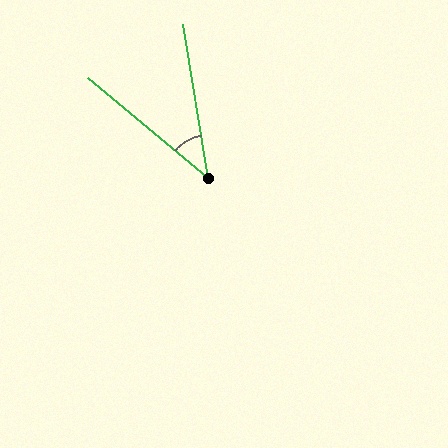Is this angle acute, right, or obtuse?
It is acute.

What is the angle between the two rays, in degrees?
Approximately 41 degrees.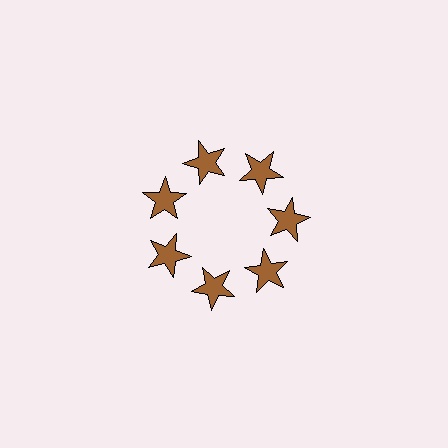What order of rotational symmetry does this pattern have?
This pattern has 7-fold rotational symmetry.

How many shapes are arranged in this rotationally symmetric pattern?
There are 7 shapes, arranged in 7 groups of 1.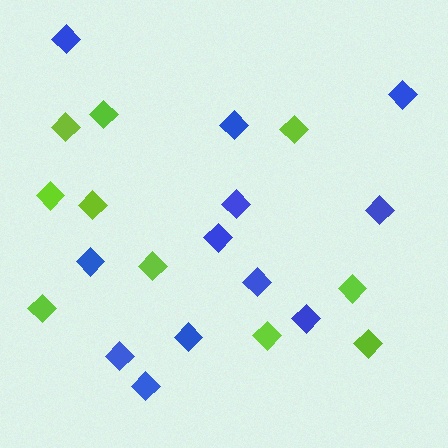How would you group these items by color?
There are 2 groups: one group of blue diamonds (12) and one group of lime diamonds (10).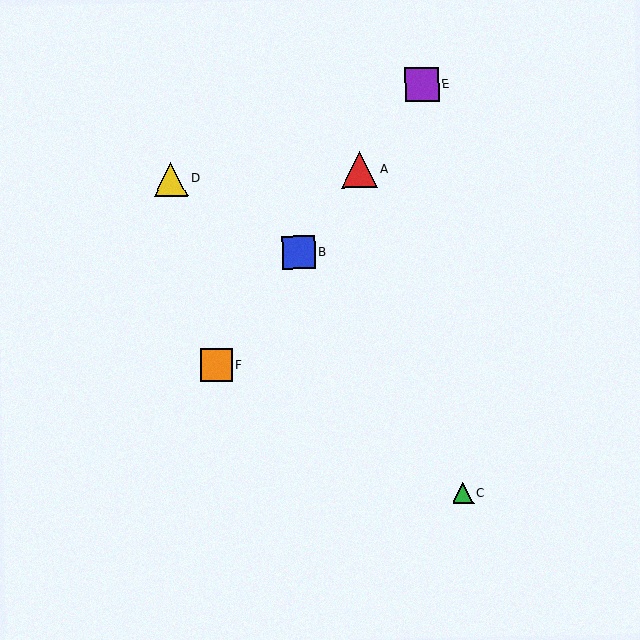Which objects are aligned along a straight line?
Objects A, B, E, F are aligned along a straight line.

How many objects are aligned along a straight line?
4 objects (A, B, E, F) are aligned along a straight line.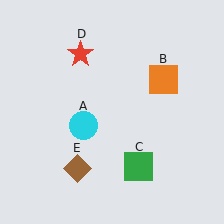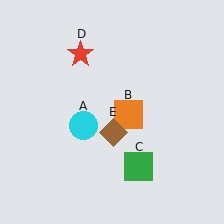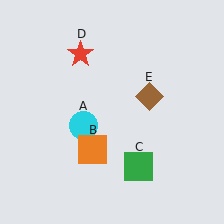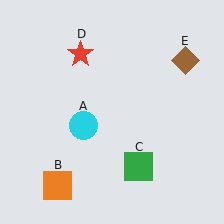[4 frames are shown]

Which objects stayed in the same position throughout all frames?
Cyan circle (object A) and green square (object C) and red star (object D) remained stationary.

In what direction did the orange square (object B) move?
The orange square (object B) moved down and to the left.